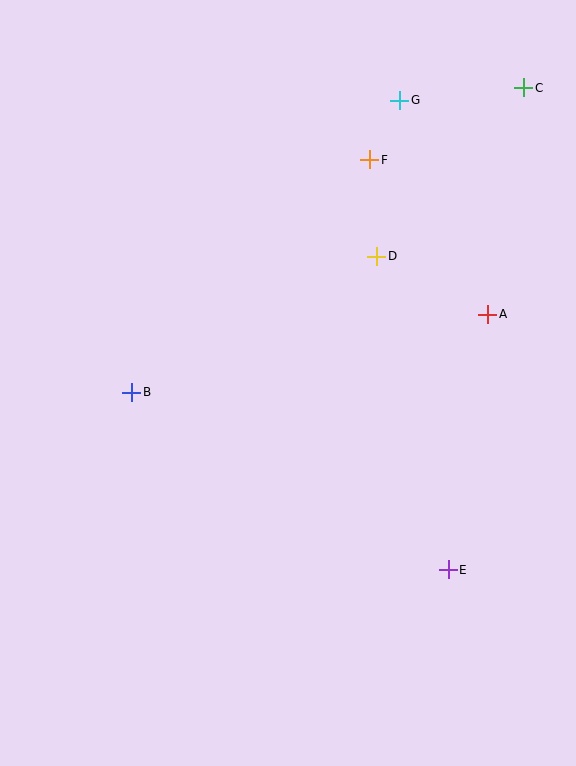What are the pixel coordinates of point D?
Point D is at (377, 256).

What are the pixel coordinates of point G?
Point G is at (400, 100).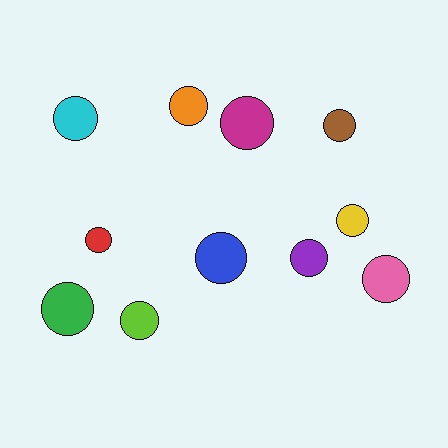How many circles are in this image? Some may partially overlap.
There are 11 circles.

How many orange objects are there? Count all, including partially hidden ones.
There is 1 orange object.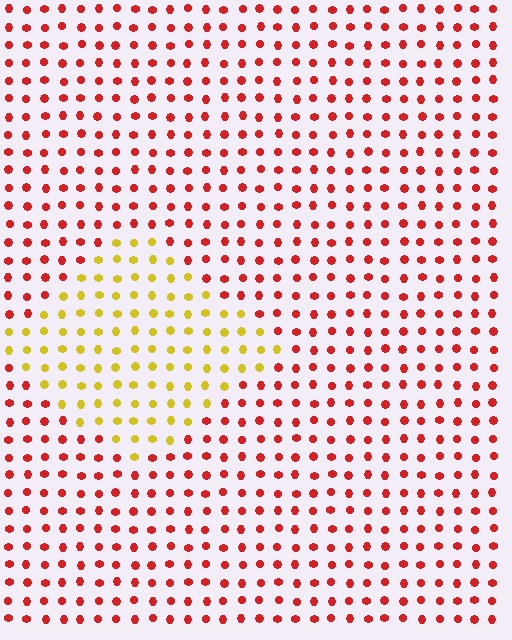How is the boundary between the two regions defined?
The boundary is defined purely by a slight shift in hue (about 56 degrees). Spacing, size, and orientation are identical on both sides.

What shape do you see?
I see a diamond.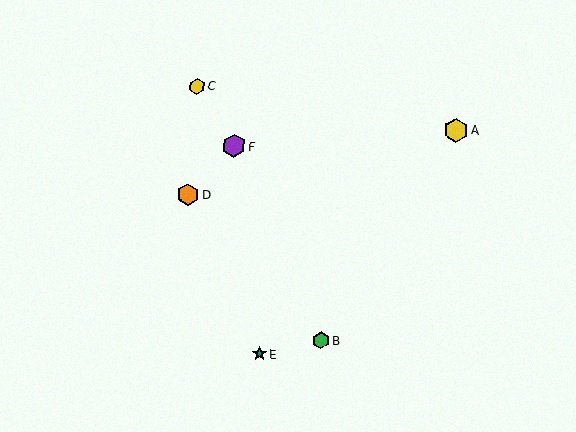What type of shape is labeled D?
Shape D is an orange hexagon.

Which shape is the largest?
The yellow hexagon (labeled A) is the largest.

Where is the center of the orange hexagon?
The center of the orange hexagon is at (188, 195).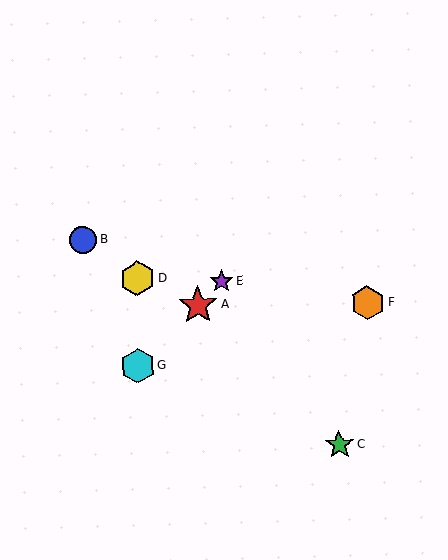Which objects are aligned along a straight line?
Objects A, E, G are aligned along a straight line.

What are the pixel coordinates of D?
Object D is at (138, 278).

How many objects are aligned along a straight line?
3 objects (A, E, G) are aligned along a straight line.